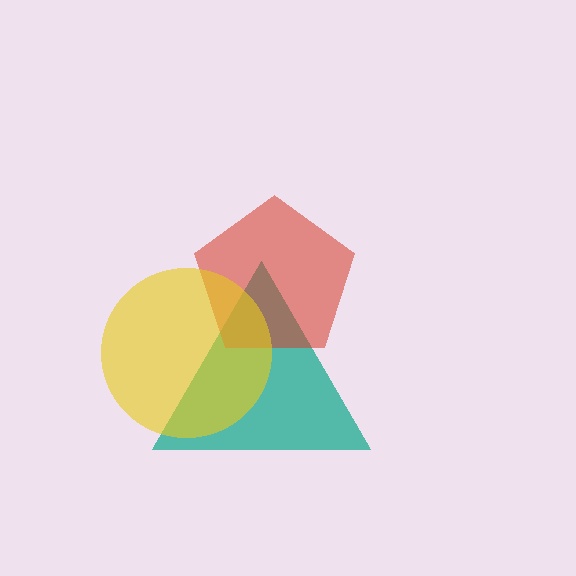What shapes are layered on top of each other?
The layered shapes are: a teal triangle, a red pentagon, a yellow circle.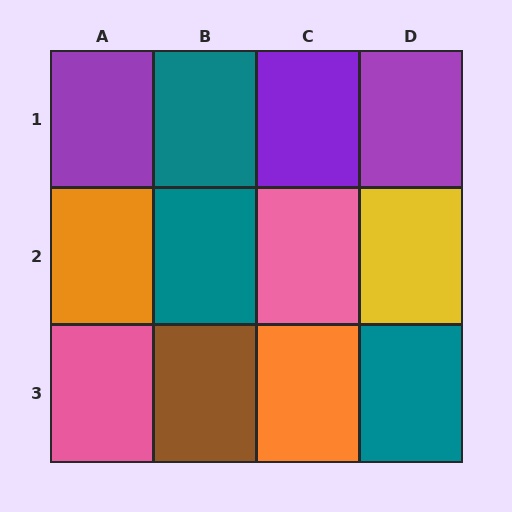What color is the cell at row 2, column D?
Yellow.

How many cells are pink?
2 cells are pink.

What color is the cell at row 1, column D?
Purple.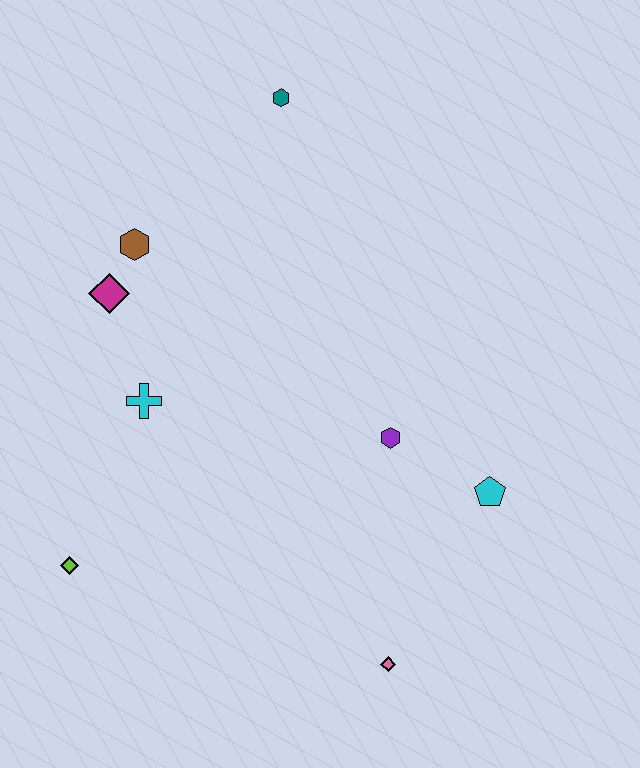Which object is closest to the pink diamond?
The cyan pentagon is closest to the pink diamond.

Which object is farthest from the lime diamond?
The teal hexagon is farthest from the lime diamond.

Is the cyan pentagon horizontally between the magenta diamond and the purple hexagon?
No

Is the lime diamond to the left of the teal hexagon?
Yes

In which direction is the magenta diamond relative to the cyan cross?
The magenta diamond is above the cyan cross.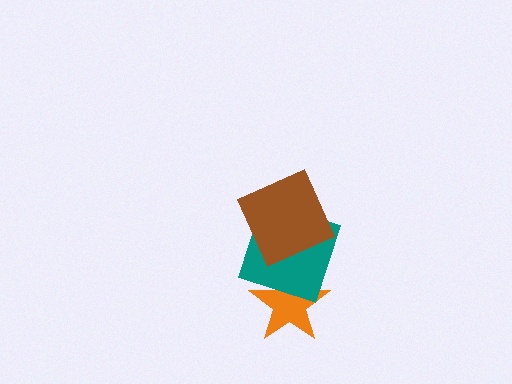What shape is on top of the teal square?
The brown square is on top of the teal square.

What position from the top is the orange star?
The orange star is 3rd from the top.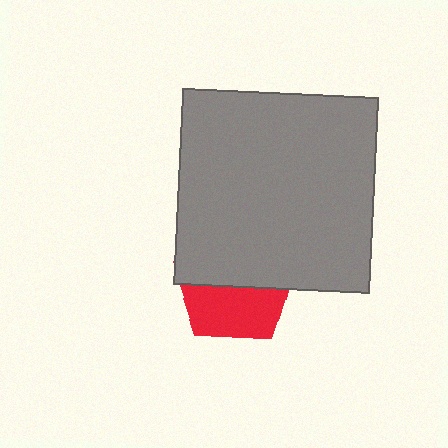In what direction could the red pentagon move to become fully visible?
The red pentagon could move down. That would shift it out from behind the gray square entirely.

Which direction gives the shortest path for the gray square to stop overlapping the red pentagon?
Moving up gives the shortest separation.